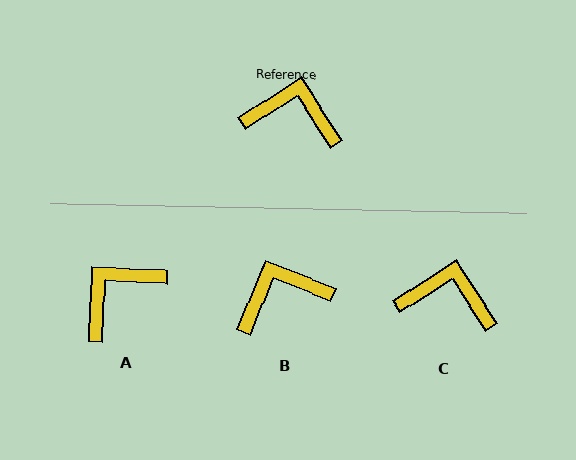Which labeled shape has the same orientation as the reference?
C.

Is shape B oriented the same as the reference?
No, it is off by about 35 degrees.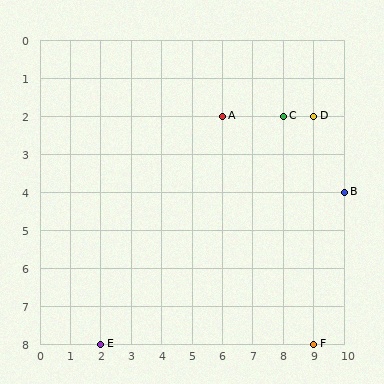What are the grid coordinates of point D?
Point D is at grid coordinates (9, 2).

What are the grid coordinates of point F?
Point F is at grid coordinates (9, 8).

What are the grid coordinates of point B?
Point B is at grid coordinates (10, 4).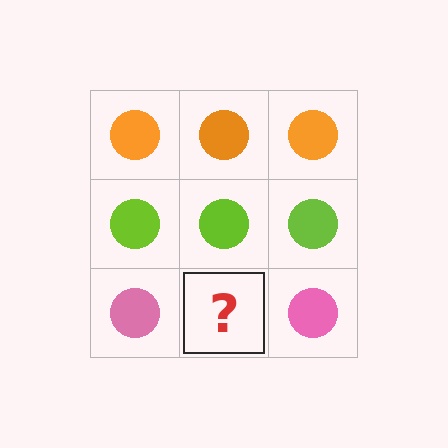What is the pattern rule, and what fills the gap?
The rule is that each row has a consistent color. The gap should be filled with a pink circle.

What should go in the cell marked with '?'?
The missing cell should contain a pink circle.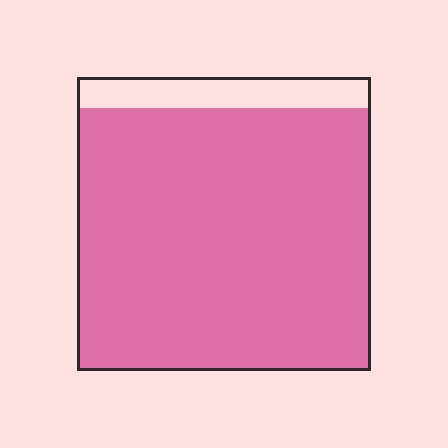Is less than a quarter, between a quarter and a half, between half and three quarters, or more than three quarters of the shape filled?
More than three quarters.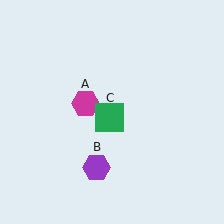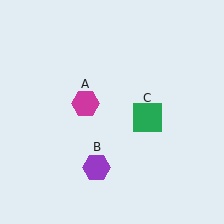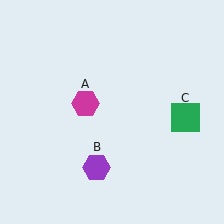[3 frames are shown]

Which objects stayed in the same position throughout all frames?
Magenta hexagon (object A) and purple hexagon (object B) remained stationary.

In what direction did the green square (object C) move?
The green square (object C) moved right.